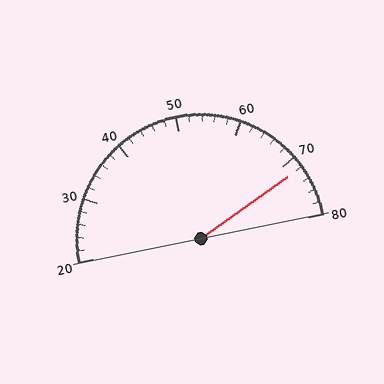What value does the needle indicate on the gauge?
The needle indicates approximately 72.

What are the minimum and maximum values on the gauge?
The gauge ranges from 20 to 80.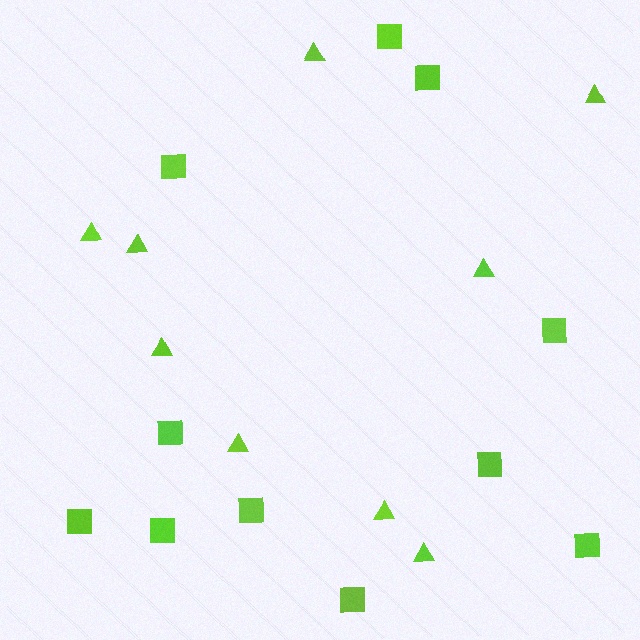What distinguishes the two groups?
There are 2 groups: one group of squares (11) and one group of triangles (9).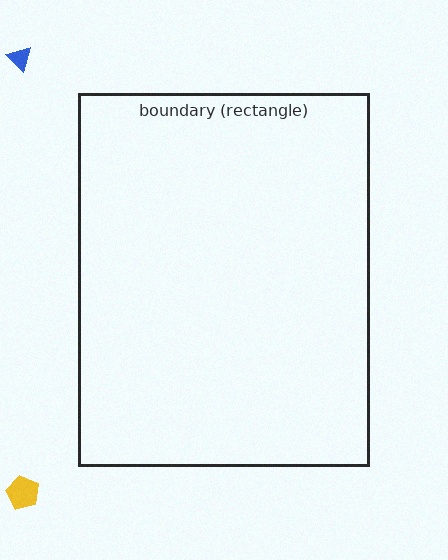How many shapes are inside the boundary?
0 inside, 2 outside.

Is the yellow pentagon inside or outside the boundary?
Outside.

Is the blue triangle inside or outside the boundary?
Outside.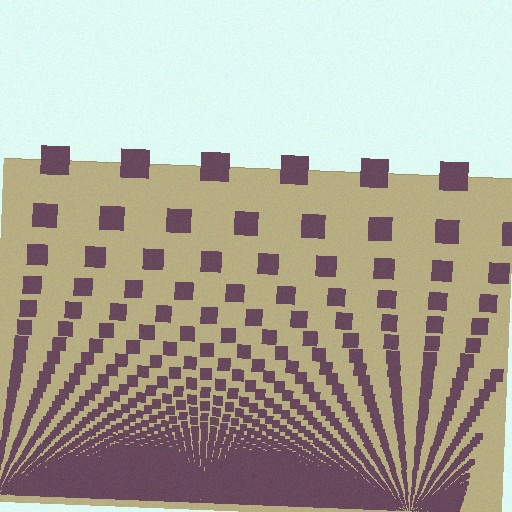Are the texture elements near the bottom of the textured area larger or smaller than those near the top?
Smaller. The gradient is inverted — elements near the bottom are smaller and denser.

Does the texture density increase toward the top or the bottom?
Density increases toward the bottom.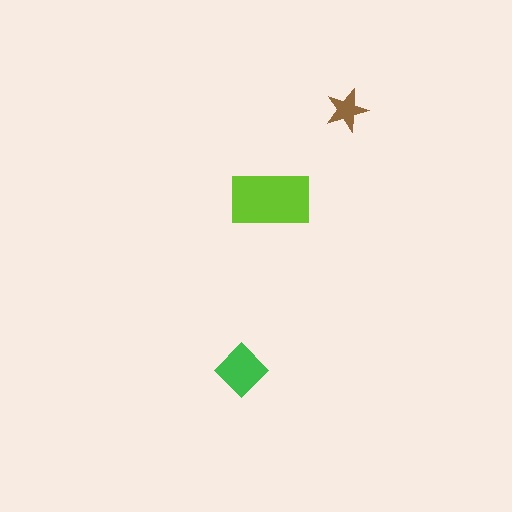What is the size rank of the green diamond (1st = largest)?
2nd.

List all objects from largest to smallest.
The lime rectangle, the green diamond, the brown star.